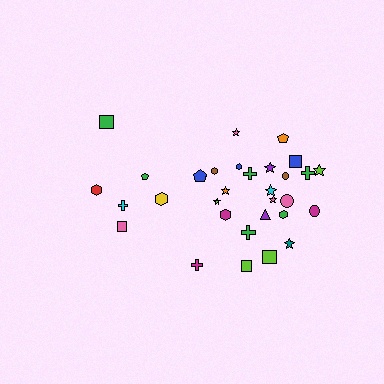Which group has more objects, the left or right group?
The right group.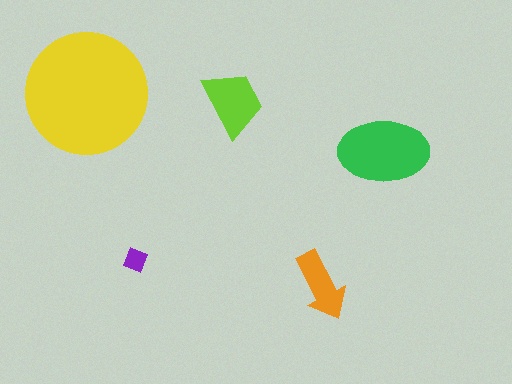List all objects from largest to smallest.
The yellow circle, the green ellipse, the lime trapezoid, the orange arrow, the purple diamond.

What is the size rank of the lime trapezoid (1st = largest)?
3rd.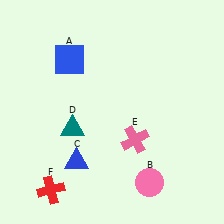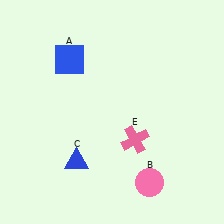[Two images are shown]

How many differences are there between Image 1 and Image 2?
There are 2 differences between the two images.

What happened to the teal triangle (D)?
The teal triangle (D) was removed in Image 2. It was in the bottom-left area of Image 1.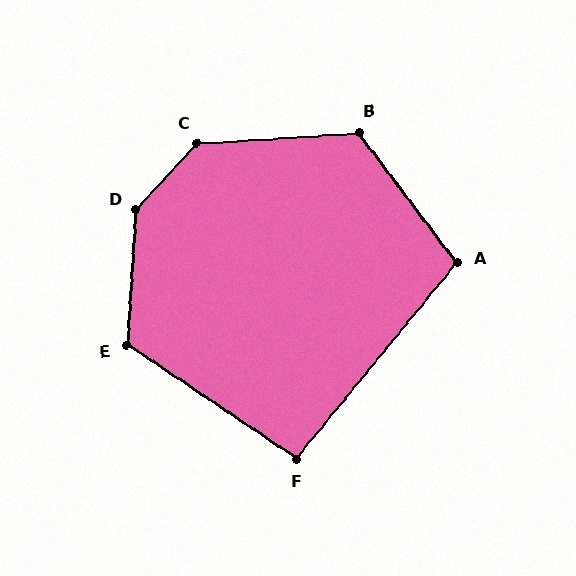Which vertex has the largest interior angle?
D, at approximately 141 degrees.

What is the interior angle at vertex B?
Approximately 123 degrees (obtuse).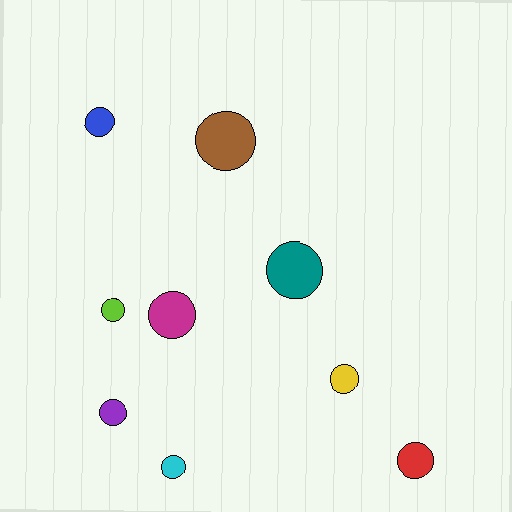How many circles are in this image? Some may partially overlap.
There are 9 circles.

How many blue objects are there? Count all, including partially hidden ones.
There is 1 blue object.